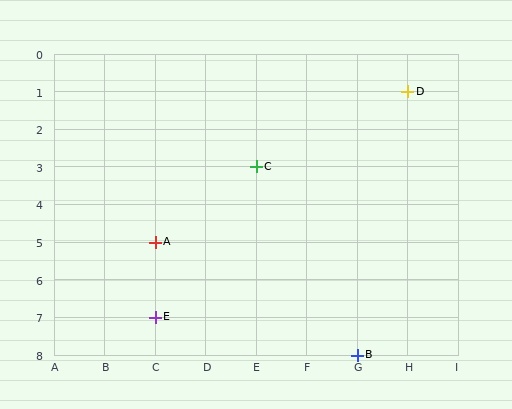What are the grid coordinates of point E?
Point E is at grid coordinates (C, 7).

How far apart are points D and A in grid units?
Points D and A are 5 columns and 4 rows apart (about 6.4 grid units diagonally).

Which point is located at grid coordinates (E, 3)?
Point C is at (E, 3).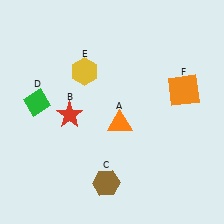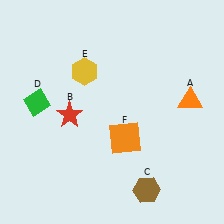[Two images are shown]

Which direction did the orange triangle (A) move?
The orange triangle (A) moved right.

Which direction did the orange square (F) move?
The orange square (F) moved left.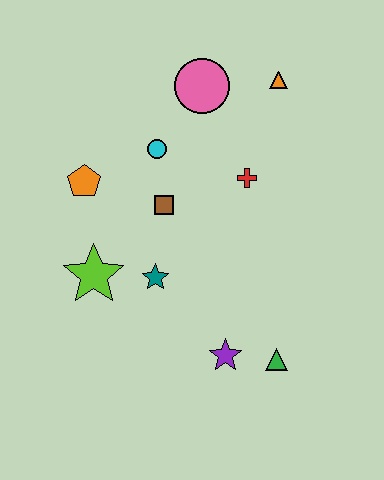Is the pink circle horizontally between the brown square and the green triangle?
Yes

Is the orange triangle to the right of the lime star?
Yes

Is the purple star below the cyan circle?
Yes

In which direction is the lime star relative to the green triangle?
The lime star is to the left of the green triangle.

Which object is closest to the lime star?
The teal star is closest to the lime star.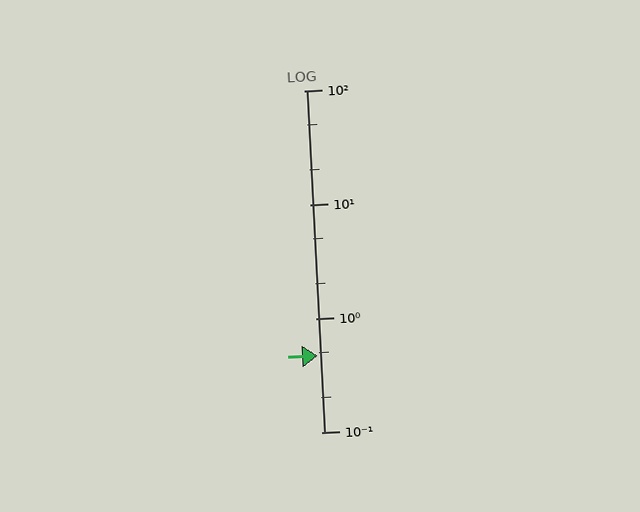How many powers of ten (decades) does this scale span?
The scale spans 3 decades, from 0.1 to 100.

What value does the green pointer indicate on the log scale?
The pointer indicates approximately 0.47.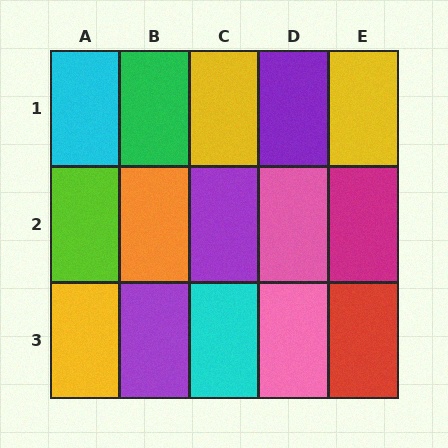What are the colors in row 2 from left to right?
Lime, orange, purple, pink, magenta.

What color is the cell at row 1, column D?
Purple.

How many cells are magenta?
1 cell is magenta.